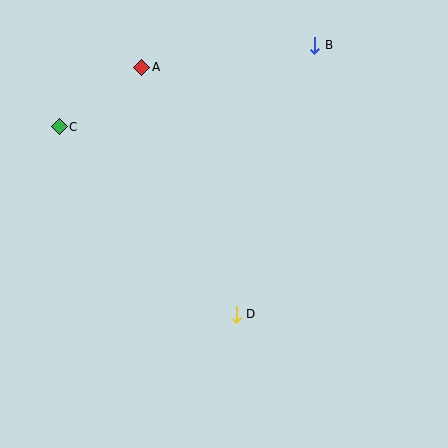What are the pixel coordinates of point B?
Point B is at (315, 45).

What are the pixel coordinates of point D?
Point D is at (236, 314).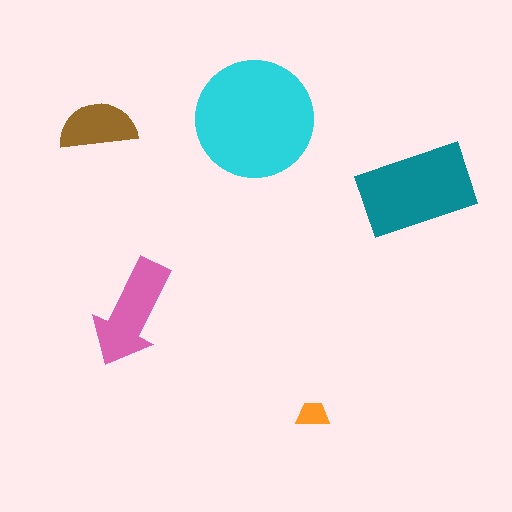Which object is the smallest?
The orange trapezoid.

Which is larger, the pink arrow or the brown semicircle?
The pink arrow.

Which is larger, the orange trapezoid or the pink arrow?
The pink arrow.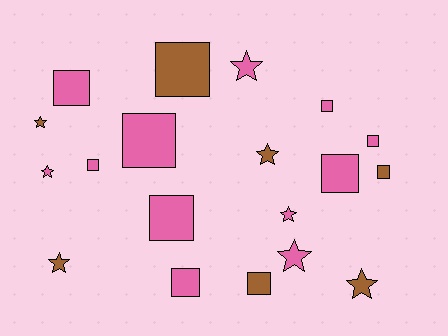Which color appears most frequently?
Pink, with 12 objects.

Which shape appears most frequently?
Square, with 11 objects.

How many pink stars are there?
There are 4 pink stars.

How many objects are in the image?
There are 19 objects.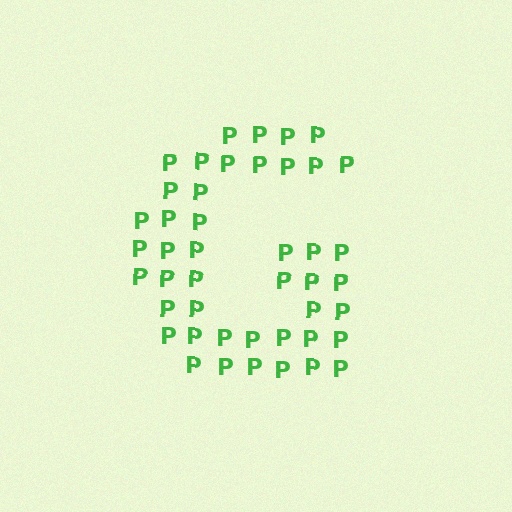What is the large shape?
The large shape is the letter G.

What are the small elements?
The small elements are letter P's.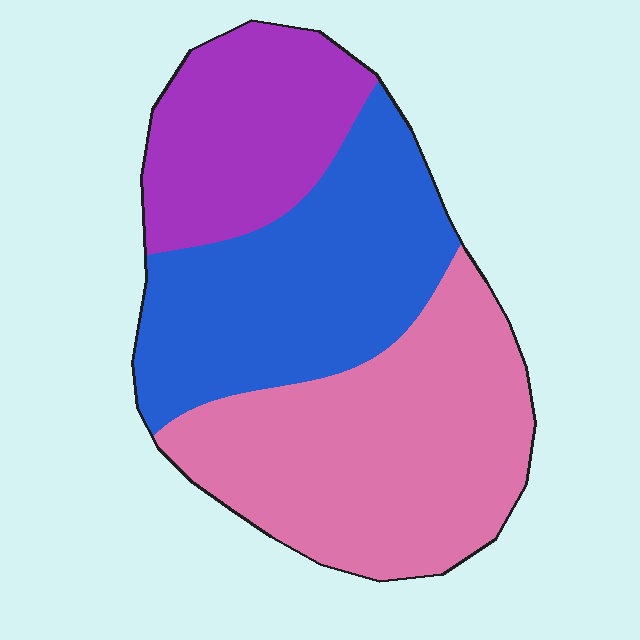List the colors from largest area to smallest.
From largest to smallest: pink, blue, purple.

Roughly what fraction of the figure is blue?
Blue covers roughly 35% of the figure.